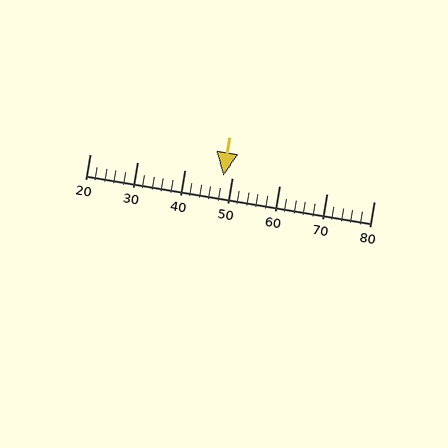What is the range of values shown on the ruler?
The ruler shows values from 20 to 80.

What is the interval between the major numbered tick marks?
The major tick marks are spaced 10 units apart.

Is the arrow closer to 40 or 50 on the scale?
The arrow is closer to 50.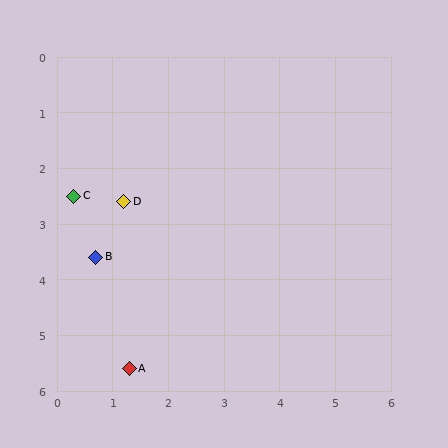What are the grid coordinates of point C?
Point C is at approximately (0.3, 2.5).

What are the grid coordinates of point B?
Point B is at approximately (0.7, 3.6).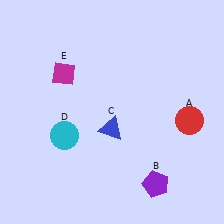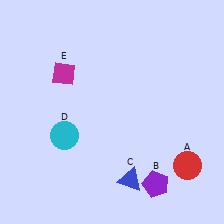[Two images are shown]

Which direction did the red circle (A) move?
The red circle (A) moved down.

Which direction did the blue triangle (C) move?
The blue triangle (C) moved down.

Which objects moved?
The objects that moved are: the red circle (A), the blue triangle (C).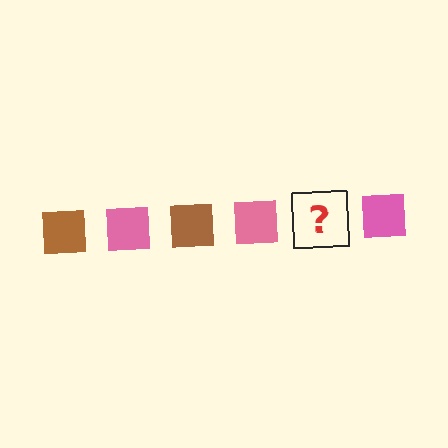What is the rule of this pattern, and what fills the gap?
The rule is that the pattern cycles through brown, pink squares. The gap should be filled with a brown square.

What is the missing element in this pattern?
The missing element is a brown square.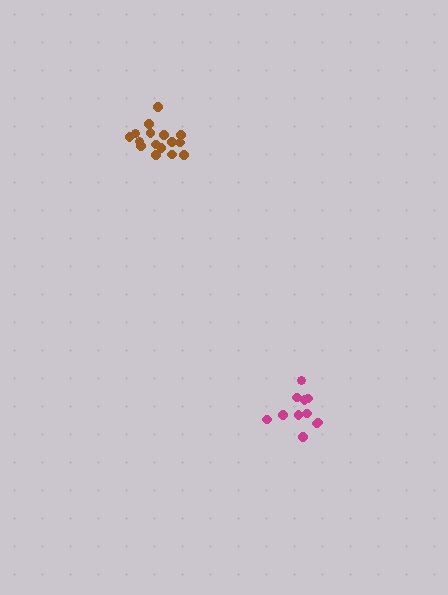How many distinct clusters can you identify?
There are 2 distinct clusters.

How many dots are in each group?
Group 1: 11 dots, Group 2: 16 dots (27 total).